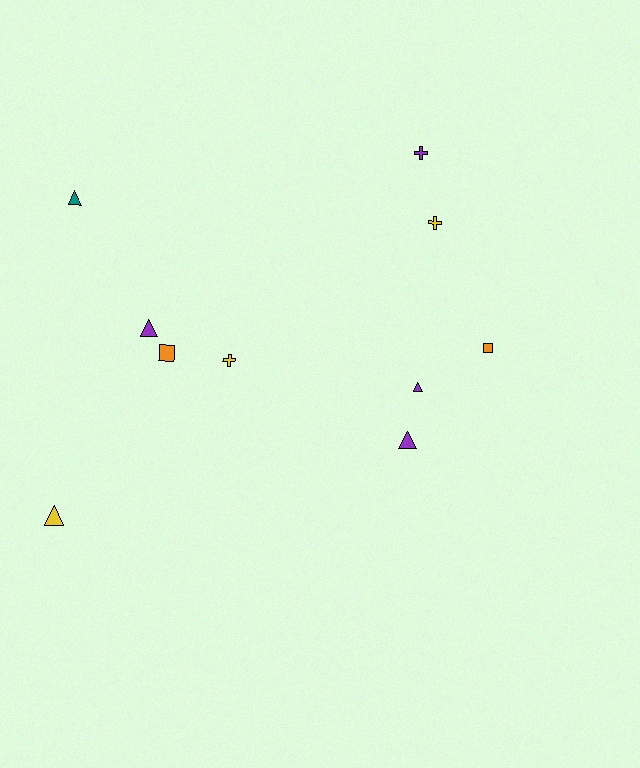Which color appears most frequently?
Purple, with 4 objects.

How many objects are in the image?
There are 10 objects.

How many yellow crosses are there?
There are 2 yellow crosses.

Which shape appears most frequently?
Triangle, with 5 objects.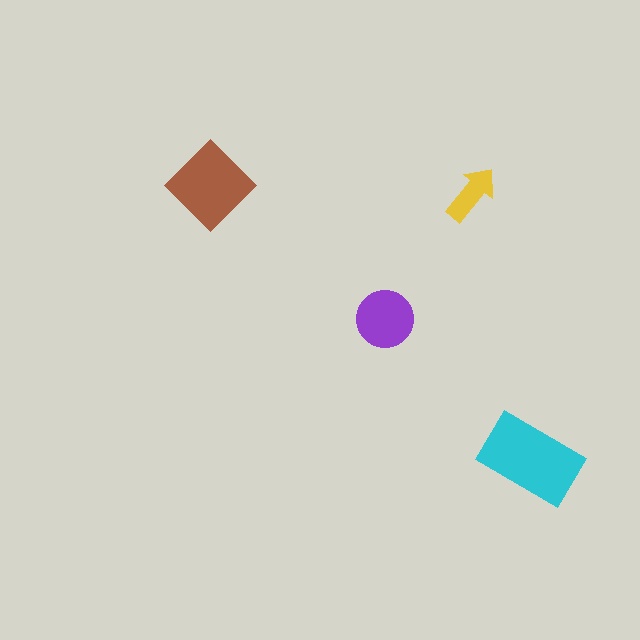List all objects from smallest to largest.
The yellow arrow, the purple circle, the brown diamond, the cyan rectangle.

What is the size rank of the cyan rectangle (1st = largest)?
1st.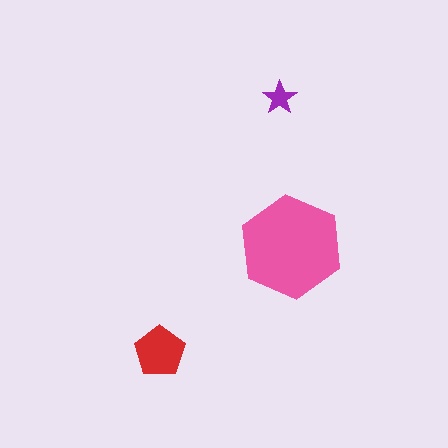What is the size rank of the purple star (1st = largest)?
3rd.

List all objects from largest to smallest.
The pink hexagon, the red pentagon, the purple star.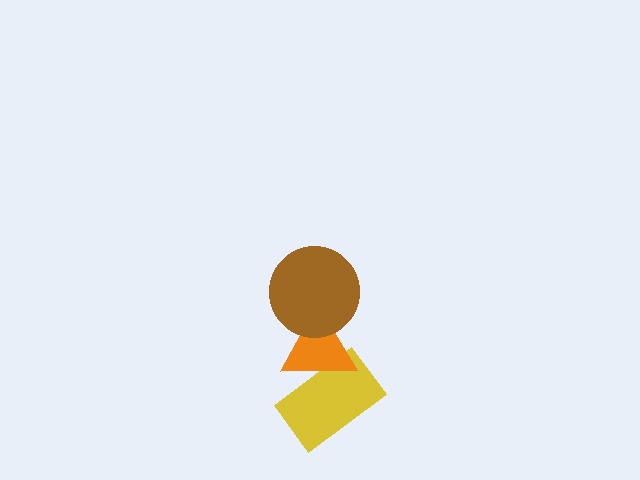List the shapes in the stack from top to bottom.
From top to bottom: the brown circle, the orange triangle, the yellow rectangle.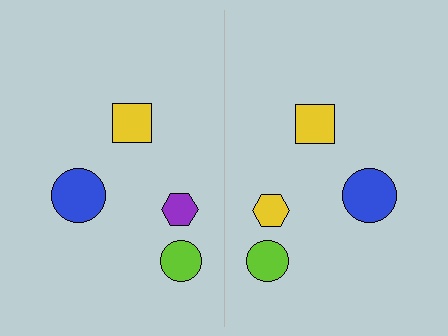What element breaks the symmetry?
The yellow hexagon on the right side breaks the symmetry — its mirror counterpart is purple.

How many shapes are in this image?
There are 8 shapes in this image.